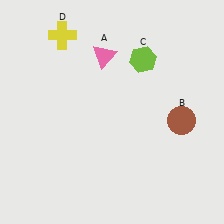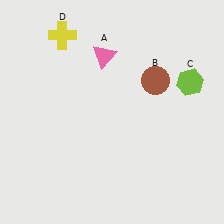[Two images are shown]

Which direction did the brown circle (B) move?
The brown circle (B) moved up.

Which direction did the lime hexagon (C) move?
The lime hexagon (C) moved right.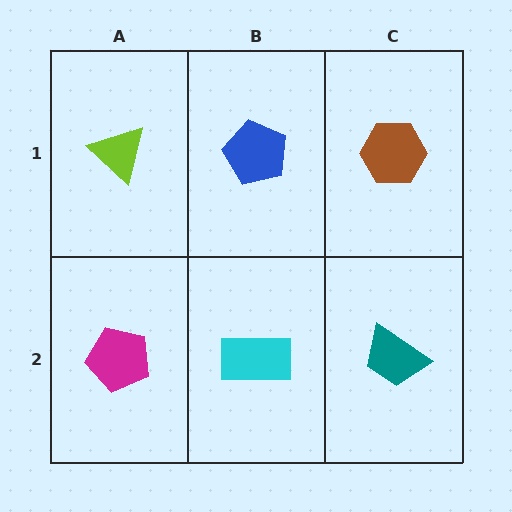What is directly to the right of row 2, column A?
A cyan rectangle.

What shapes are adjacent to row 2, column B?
A blue pentagon (row 1, column B), a magenta pentagon (row 2, column A), a teal trapezoid (row 2, column C).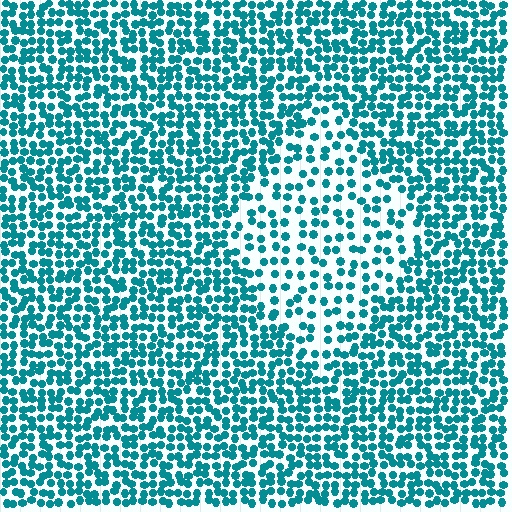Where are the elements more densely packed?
The elements are more densely packed outside the diamond boundary.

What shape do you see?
I see a diamond.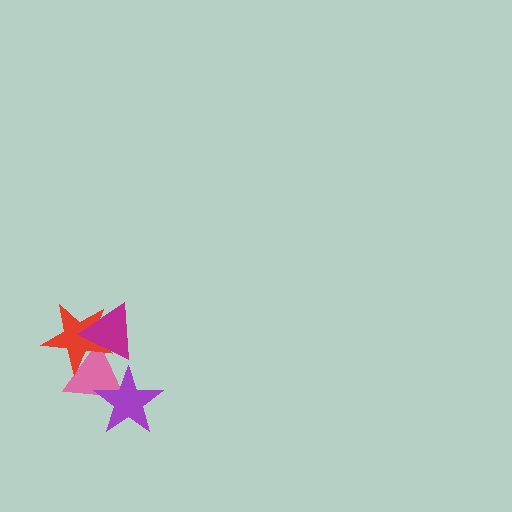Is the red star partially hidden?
Yes, it is partially covered by another shape.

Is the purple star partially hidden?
No, no other shape covers it.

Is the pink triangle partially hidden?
Yes, it is partially covered by another shape.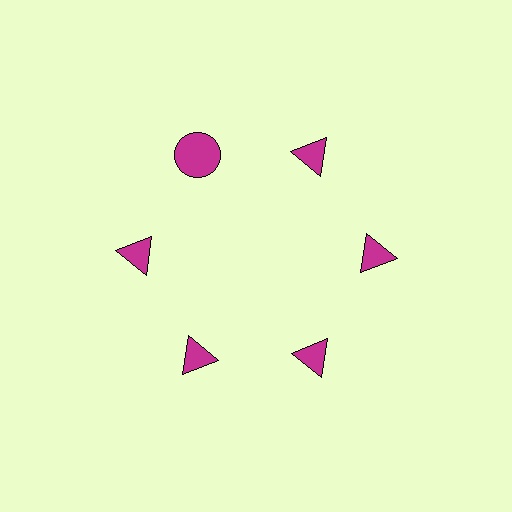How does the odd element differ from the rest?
It has a different shape: circle instead of triangle.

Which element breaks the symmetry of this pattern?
The magenta circle at roughly the 11 o'clock position breaks the symmetry. All other shapes are magenta triangles.